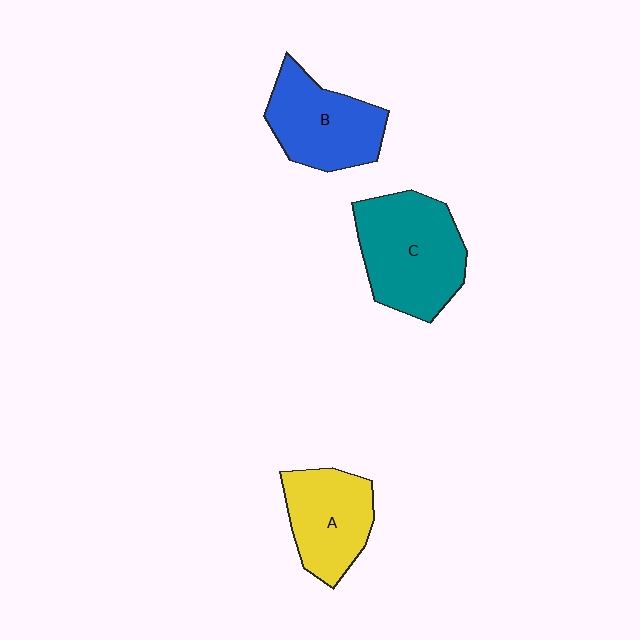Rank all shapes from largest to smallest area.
From largest to smallest: C (teal), B (blue), A (yellow).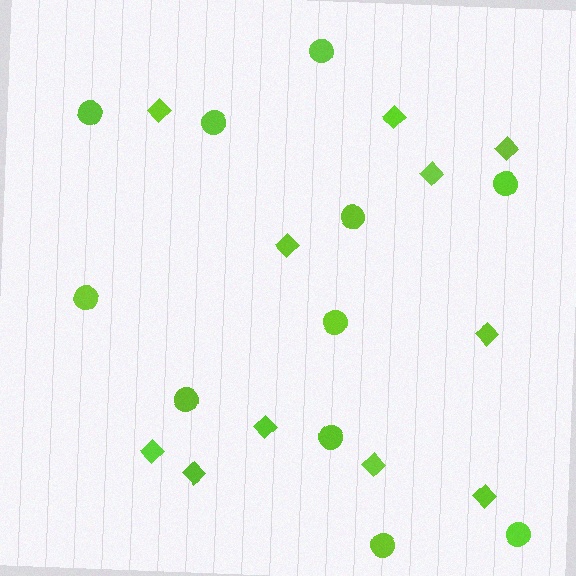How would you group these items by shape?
There are 2 groups: one group of diamonds (11) and one group of circles (11).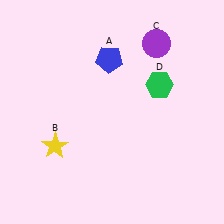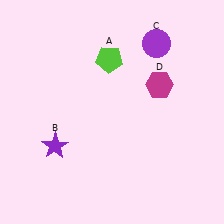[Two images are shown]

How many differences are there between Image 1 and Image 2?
There are 3 differences between the two images.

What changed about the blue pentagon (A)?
In Image 1, A is blue. In Image 2, it changed to lime.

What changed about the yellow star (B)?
In Image 1, B is yellow. In Image 2, it changed to purple.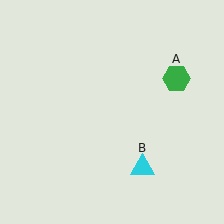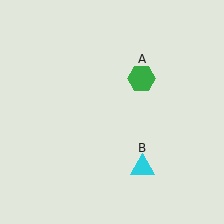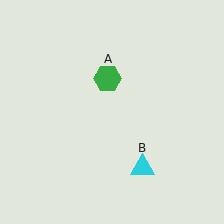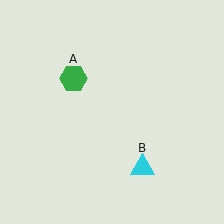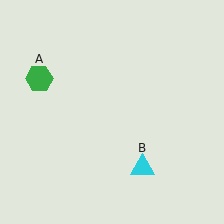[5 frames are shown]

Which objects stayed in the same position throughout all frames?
Cyan triangle (object B) remained stationary.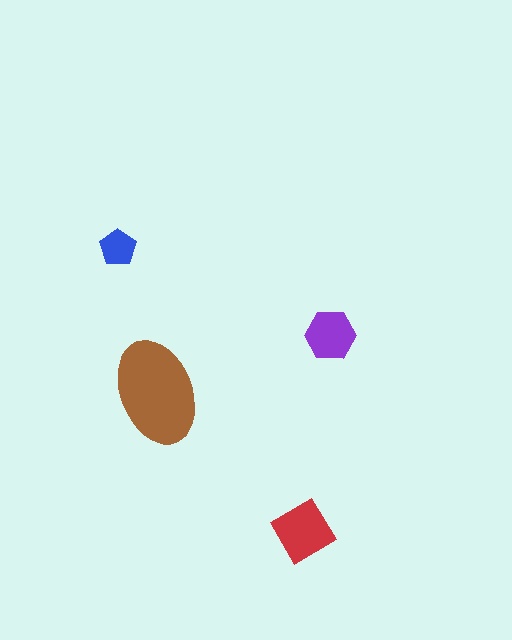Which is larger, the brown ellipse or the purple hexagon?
The brown ellipse.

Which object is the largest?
The brown ellipse.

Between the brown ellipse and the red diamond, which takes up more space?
The brown ellipse.